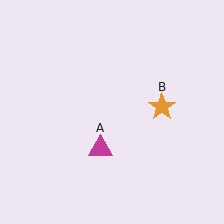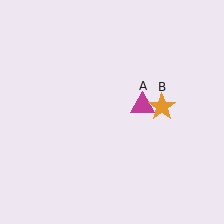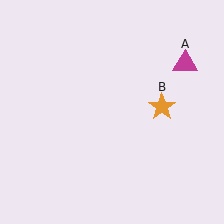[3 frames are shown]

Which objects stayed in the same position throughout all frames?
Orange star (object B) remained stationary.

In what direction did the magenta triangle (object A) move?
The magenta triangle (object A) moved up and to the right.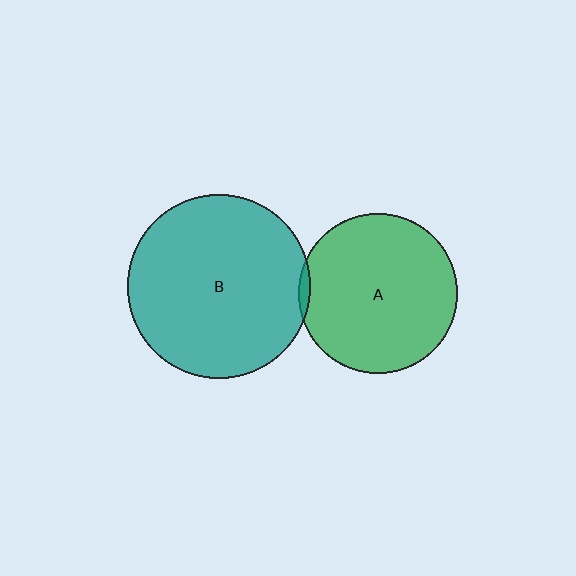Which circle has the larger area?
Circle B (teal).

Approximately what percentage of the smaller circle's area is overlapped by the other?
Approximately 5%.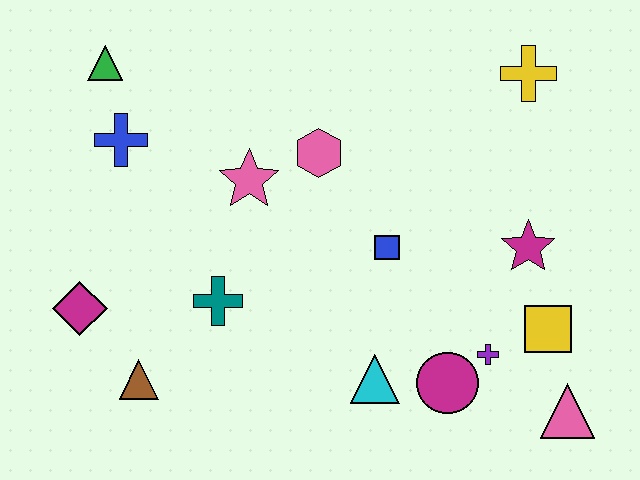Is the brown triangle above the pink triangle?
Yes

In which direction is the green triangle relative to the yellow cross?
The green triangle is to the left of the yellow cross.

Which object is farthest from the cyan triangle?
The green triangle is farthest from the cyan triangle.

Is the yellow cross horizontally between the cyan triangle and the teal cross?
No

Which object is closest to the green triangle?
The blue cross is closest to the green triangle.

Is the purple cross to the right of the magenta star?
No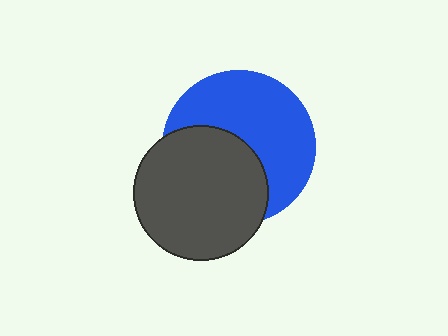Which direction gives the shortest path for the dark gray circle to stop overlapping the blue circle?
Moving toward the lower-left gives the shortest separation.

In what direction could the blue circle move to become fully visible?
The blue circle could move toward the upper-right. That would shift it out from behind the dark gray circle entirely.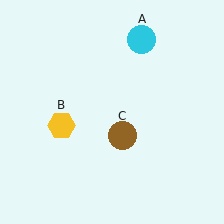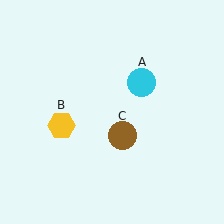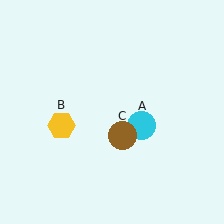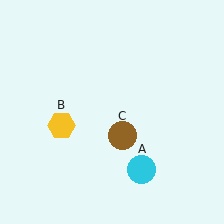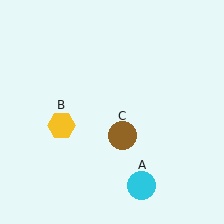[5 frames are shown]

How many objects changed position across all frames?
1 object changed position: cyan circle (object A).